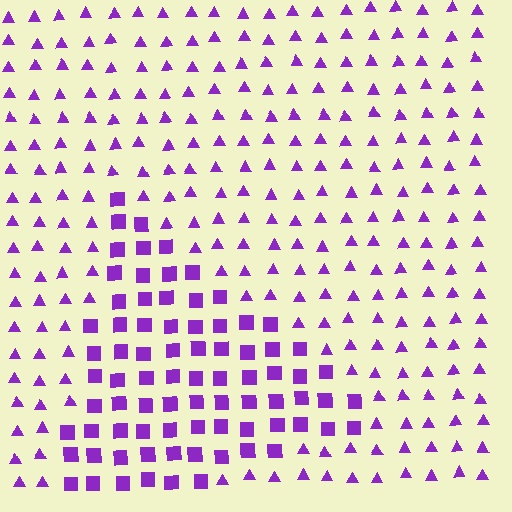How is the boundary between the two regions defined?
The boundary is defined by a change in element shape: squares inside vs. triangles outside. All elements share the same color and spacing.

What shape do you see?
I see a triangle.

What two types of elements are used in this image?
The image uses squares inside the triangle region and triangles outside it.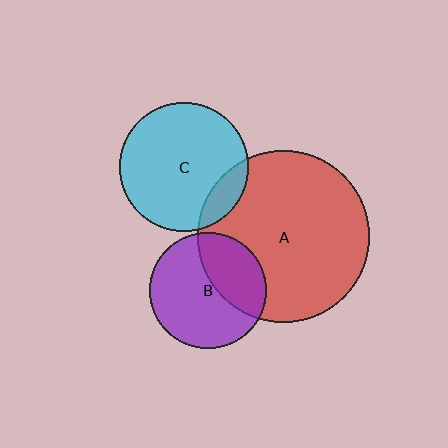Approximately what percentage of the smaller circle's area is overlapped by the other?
Approximately 35%.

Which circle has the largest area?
Circle A (red).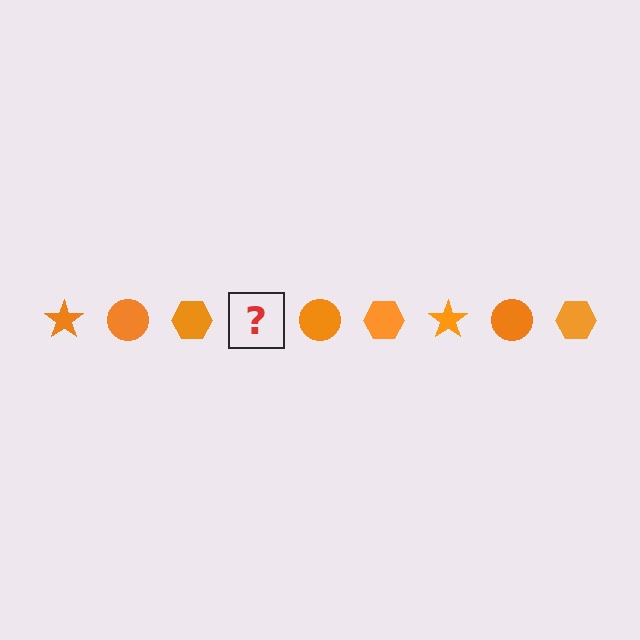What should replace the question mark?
The question mark should be replaced with an orange star.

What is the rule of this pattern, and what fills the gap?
The rule is that the pattern cycles through star, circle, hexagon shapes in orange. The gap should be filled with an orange star.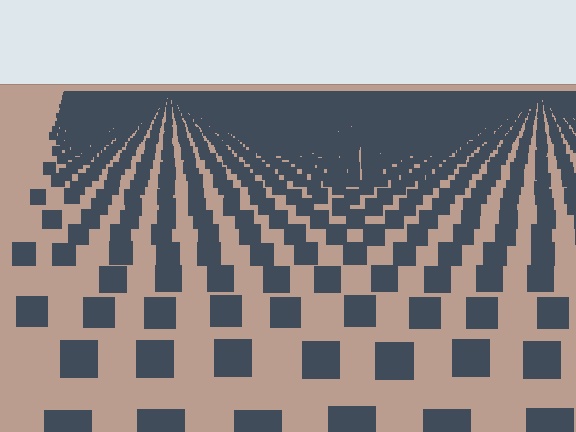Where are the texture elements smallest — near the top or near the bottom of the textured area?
Near the top.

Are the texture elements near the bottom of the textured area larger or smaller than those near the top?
Larger. Near the bottom, elements are closer to the viewer and appear at a bigger on-screen size.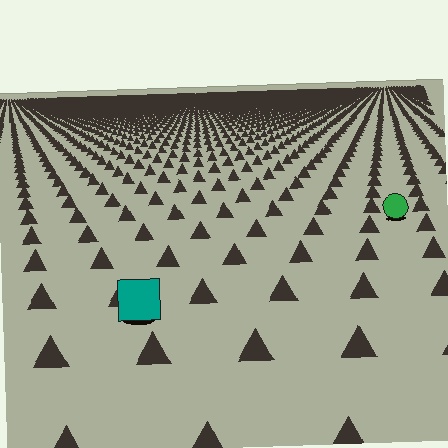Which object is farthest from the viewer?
The green circle is farthest from the viewer. It appears smaller and the ground texture around it is denser.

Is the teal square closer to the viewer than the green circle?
Yes. The teal square is closer — you can tell from the texture gradient: the ground texture is coarser near it.